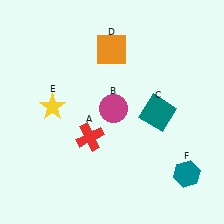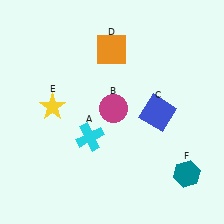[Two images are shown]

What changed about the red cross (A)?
In Image 1, A is red. In Image 2, it changed to cyan.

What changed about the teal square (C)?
In Image 1, C is teal. In Image 2, it changed to blue.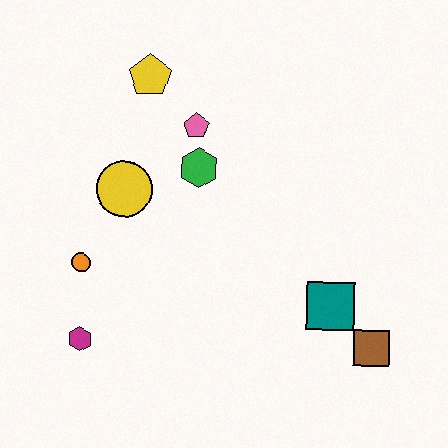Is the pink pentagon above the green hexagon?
Yes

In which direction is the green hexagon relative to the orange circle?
The green hexagon is to the right of the orange circle.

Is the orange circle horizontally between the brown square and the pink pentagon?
No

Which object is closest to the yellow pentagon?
The pink pentagon is closest to the yellow pentagon.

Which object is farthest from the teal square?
The yellow pentagon is farthest from the teal square.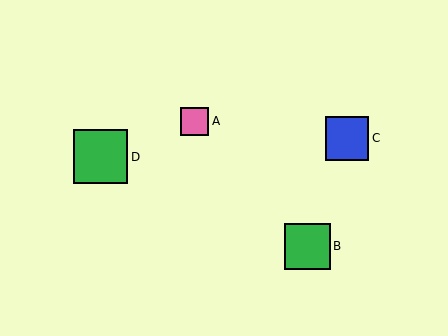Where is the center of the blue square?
The center of the blue square is at (347, 138).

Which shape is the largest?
The green square (labeled D) is the largest.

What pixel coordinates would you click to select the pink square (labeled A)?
Click at (195, 122) to select the pink square A.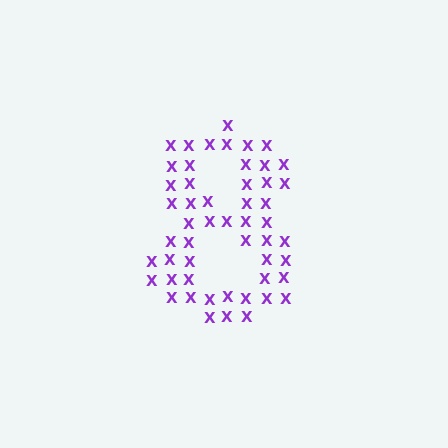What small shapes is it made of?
It is made of small letter X's.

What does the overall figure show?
The overall figure shows the digit 8.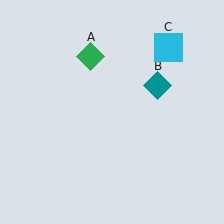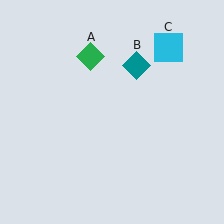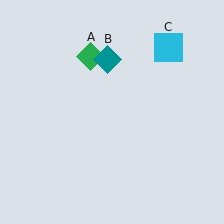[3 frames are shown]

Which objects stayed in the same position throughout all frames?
Green diamond (object A) and cyan square (object C) remained stationary.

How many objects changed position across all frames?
1 object changed position: teal diamond (object B).